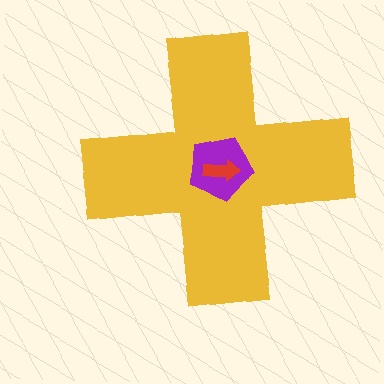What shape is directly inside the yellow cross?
The purple pentagon.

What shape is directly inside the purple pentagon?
The red arrow.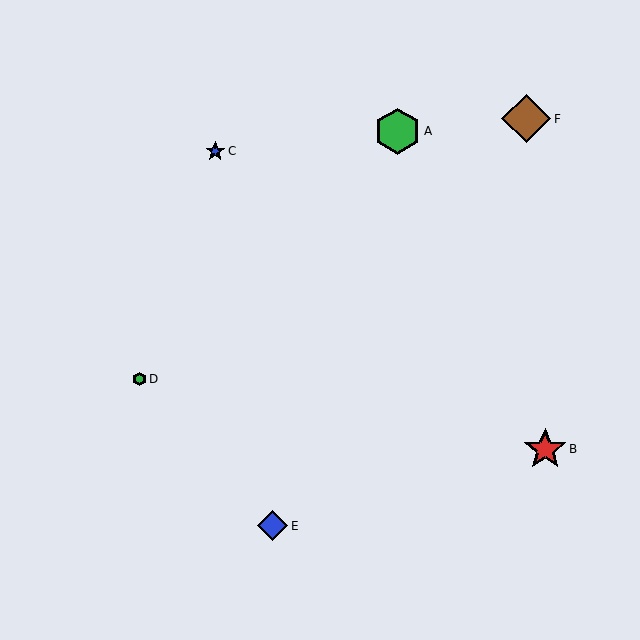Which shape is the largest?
The brown diamond (labeled F) is the largest.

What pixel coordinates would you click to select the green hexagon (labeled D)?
Click at (140, 379) to select the green hexagon D.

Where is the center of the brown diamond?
The center of the brown diamond is at (526, 119).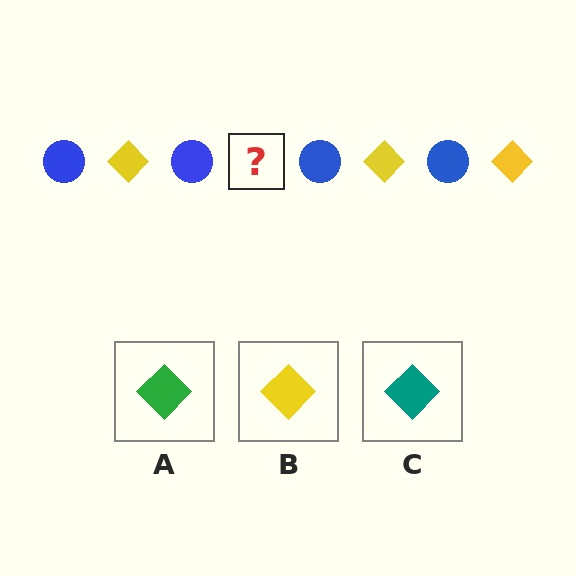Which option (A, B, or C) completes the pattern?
B.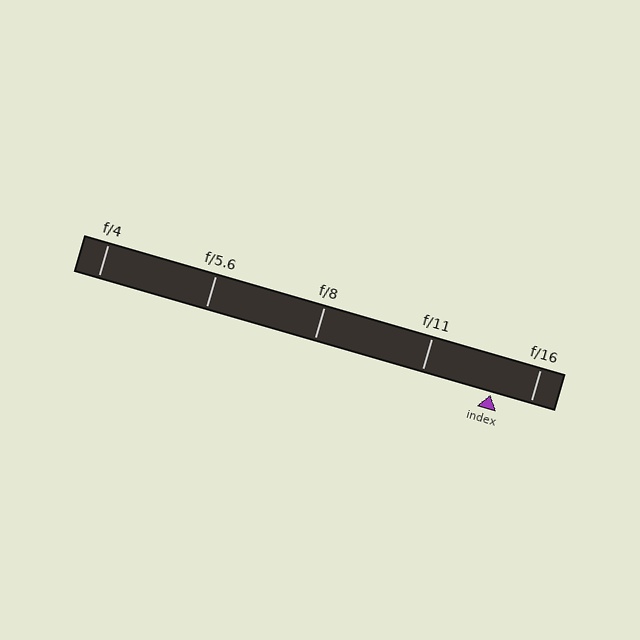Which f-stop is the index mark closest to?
The index mark is closest to f/16.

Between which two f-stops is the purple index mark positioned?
The index mark is between f/11 and f/16.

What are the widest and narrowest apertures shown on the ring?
The widest aperture shown is f/4 and the narrowest is f/16.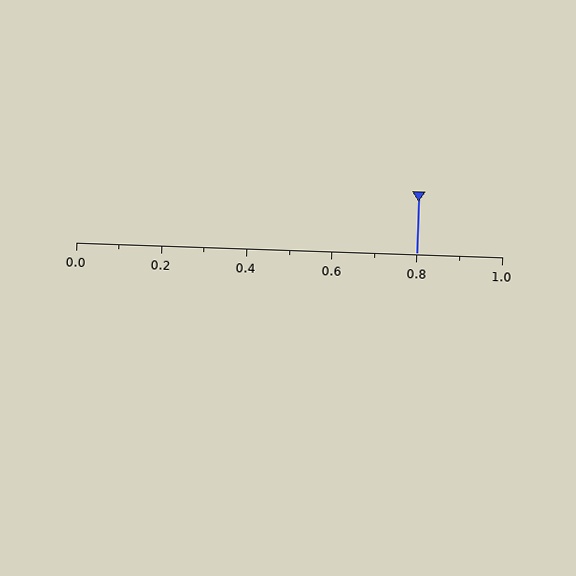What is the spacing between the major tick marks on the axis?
The major ticks are spaced 0.2 apart.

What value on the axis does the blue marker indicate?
The marker indicates approximately 0.8.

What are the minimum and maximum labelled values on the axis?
The axis runs from 0.0 to 1.0.